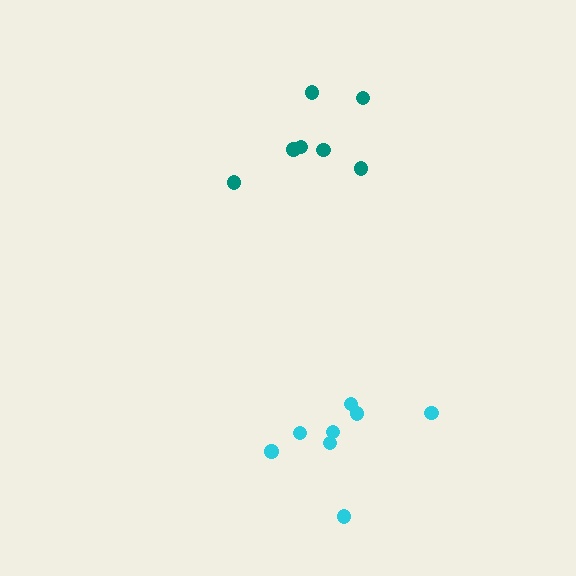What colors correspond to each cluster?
The clusters are colored: teal, cyan.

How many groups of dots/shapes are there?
There are 2 groups.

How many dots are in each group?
Group 1: 7 dots, Group 2: 8 dots (15 total).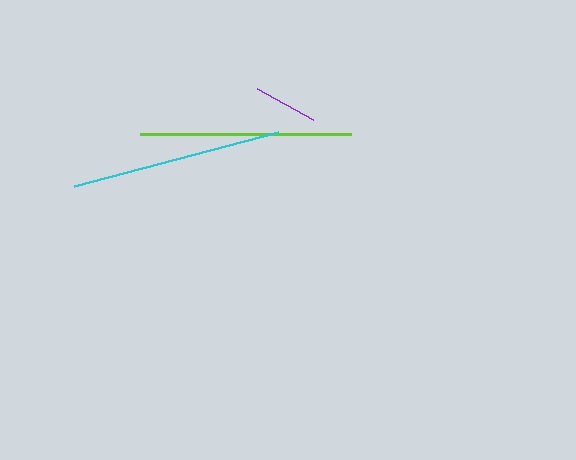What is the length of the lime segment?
The lime segment is approximately 211 pixels long.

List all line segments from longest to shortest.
From longest to shortest: lime, cyan, purple.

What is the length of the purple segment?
The purple segment is approximately 64 pixels long.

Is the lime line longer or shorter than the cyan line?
The lime line is longer than the cyan line.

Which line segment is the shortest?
The purple line is the shortest at approximately 64 pixels.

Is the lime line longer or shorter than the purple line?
The lime line is longer than the purple line.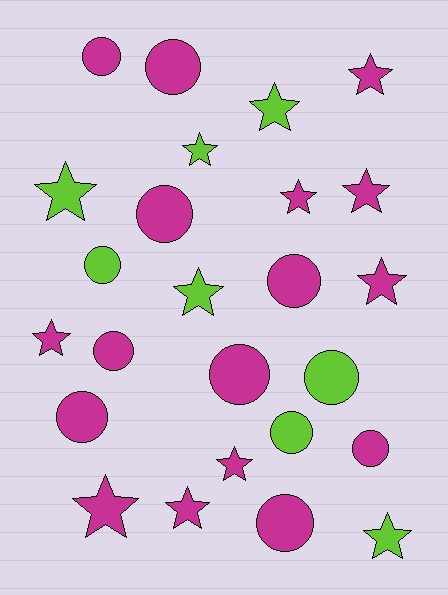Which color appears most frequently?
Magenta, with 17 objects.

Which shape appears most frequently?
Star, with 13 objects.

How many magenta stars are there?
There are 8 magenta stars.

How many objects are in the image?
There are 25 objects.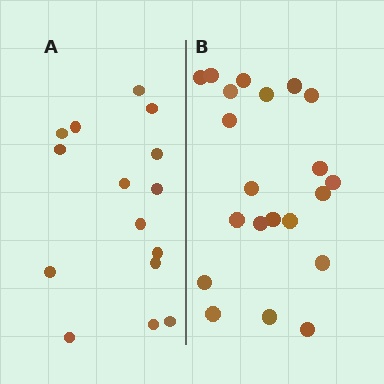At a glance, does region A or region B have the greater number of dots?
Region B (the right region) has more dots.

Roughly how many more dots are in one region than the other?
Region B has about 6 more dots than region A.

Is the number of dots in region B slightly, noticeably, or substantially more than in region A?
Region B has noticeably more, but not dramatically so. The ratio is roughly 1.4 to 1.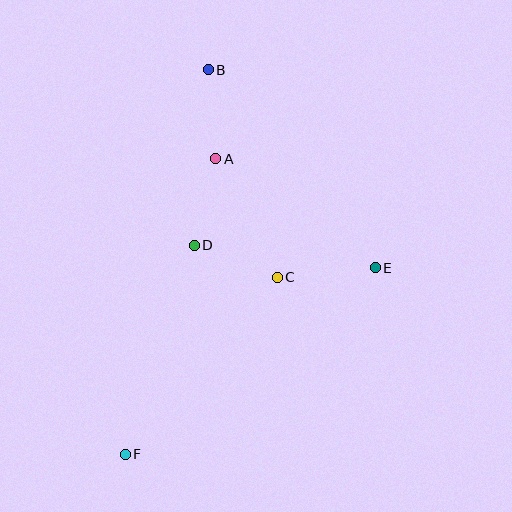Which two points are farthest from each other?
Points B and F are farthest from each other.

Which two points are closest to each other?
Points A and B are closest to each other.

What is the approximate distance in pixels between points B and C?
The distance between B and C is approximately 219 pixels.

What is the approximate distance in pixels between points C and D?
The distance between C and D is approximately 89 pixels.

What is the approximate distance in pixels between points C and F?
The distance between C and F is approximately 233 pixels.